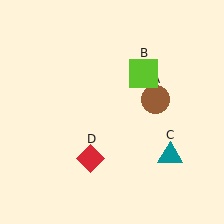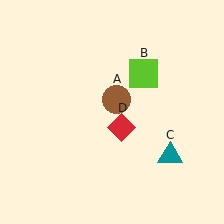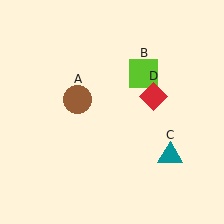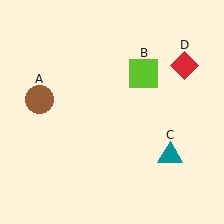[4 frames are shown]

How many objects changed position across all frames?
2 objects changed position: brown circle (object A), red diamond (object D).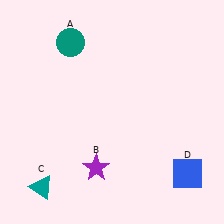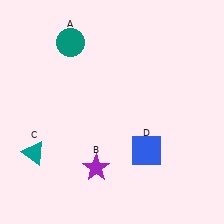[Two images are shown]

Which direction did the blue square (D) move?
The blue square (D) moved left.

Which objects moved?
The objects that moved are: the teal triangle (C), the blue square (D).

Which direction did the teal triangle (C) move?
The teal triangle (C) moved up.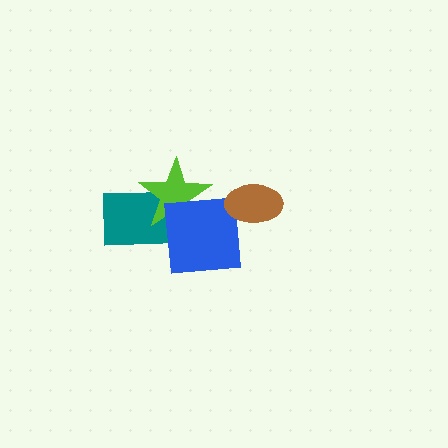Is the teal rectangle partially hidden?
Yes, it is partially covered by another shape.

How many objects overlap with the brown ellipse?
1 object overlaps with the brown ellipse.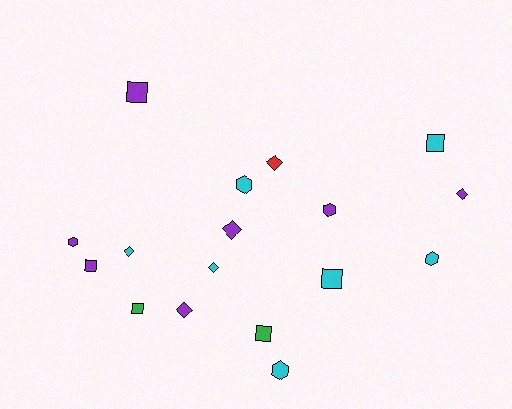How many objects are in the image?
There are 17 objects.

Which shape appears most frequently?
Square, with 6 objects.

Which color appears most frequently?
Cyan, with 7 objects.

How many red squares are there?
There are no red squares.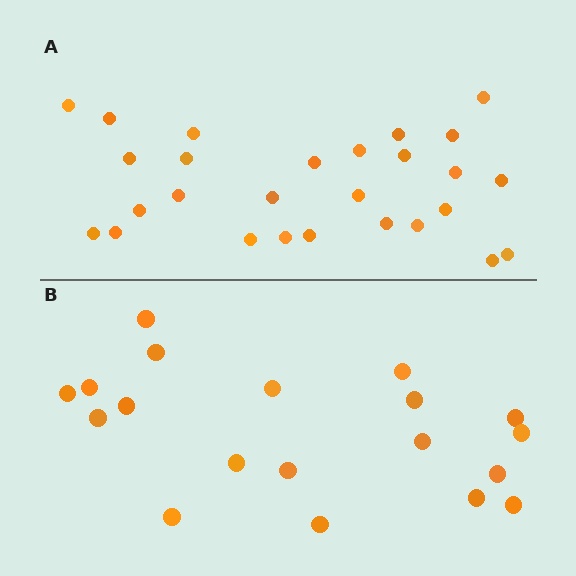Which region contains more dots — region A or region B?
Region A (the top region) has more dots.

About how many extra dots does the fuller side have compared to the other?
Region A has roughly 8 or so more dots than region B.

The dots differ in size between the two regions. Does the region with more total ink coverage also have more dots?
No. Region B has more total ink coverage because its dots are larger, but region A actually contains more individual dots. Total area can be misleading — the number of items is what matters here.